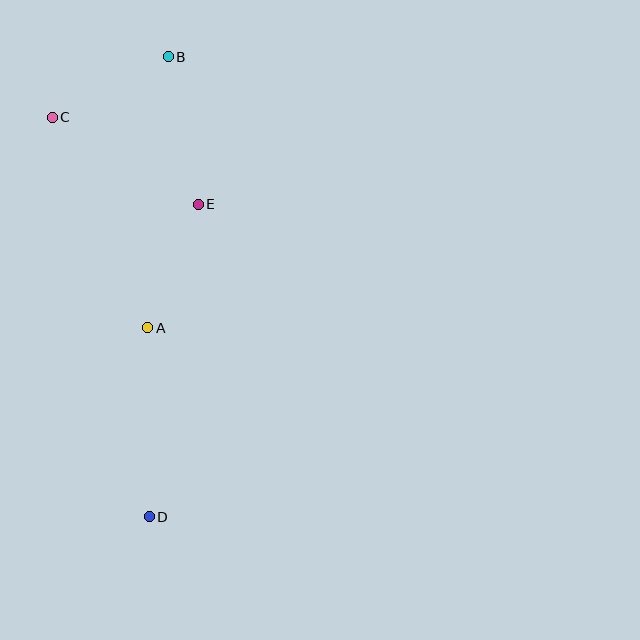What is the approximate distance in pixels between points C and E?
The distance between C and E is approximately 170 pixels.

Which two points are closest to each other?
Points B and C are closest to each other.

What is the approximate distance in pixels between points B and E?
The distance between B and E is approximately 150 pixels.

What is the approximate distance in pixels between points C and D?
The distance between C and D is approximately 411 pixels.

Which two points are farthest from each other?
Points B and D are farthest from each other.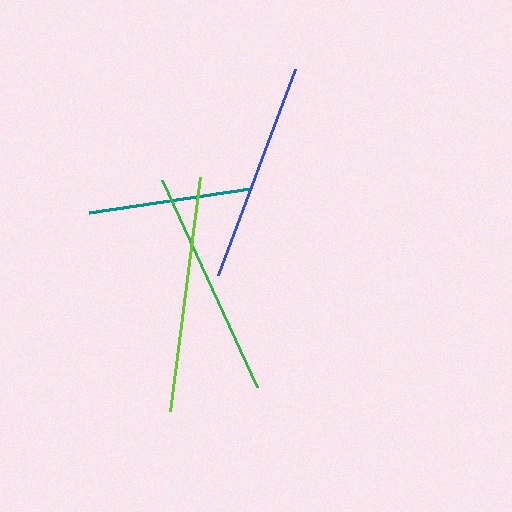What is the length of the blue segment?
The blue segment is approximately 220 pixels long.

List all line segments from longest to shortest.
From longest to shortest: lime, green, blue, teal.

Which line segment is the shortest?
The teal line is the shortest at approximately 163 pixels.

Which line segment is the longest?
The lime line is the longest at approximately 236 pixels.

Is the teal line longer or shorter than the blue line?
The blue line is longer than the teal line.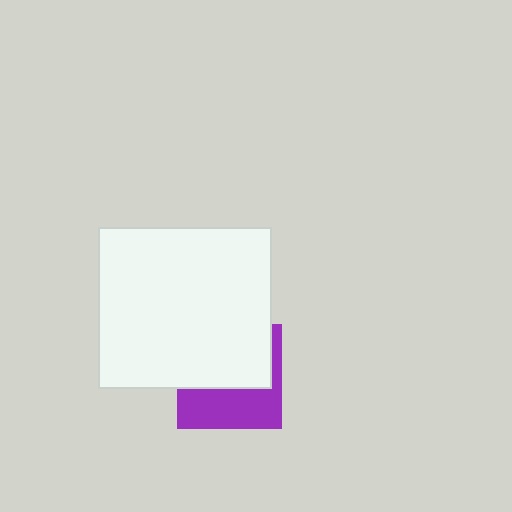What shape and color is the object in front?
The object in front is a white rectangle.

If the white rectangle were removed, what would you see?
You would see the complete purple square.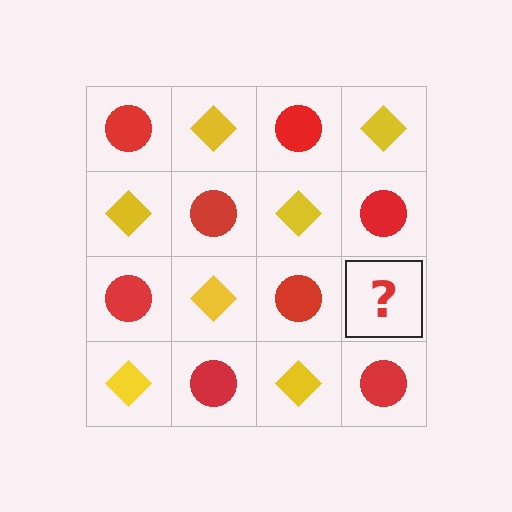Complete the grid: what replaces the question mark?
The question mark should be replaced with a yellow diamond.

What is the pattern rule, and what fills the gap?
The rule is that it alternates red circle and yellow diamond in a checkerboard pattern. The gap should be filled with a yellow diamond.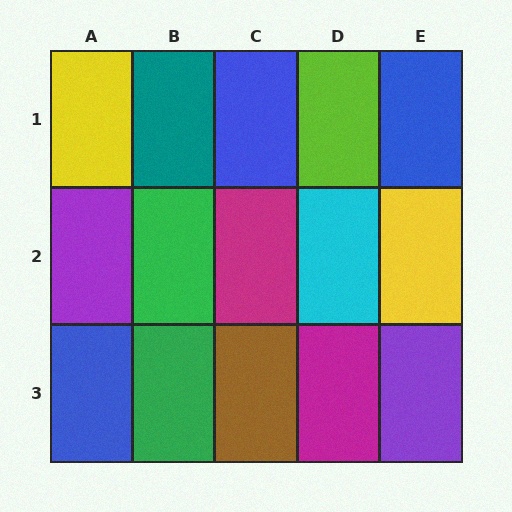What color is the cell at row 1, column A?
Yellow.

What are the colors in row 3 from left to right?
Blue, green, brown, magenta, purple.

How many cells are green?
2 cells are green.